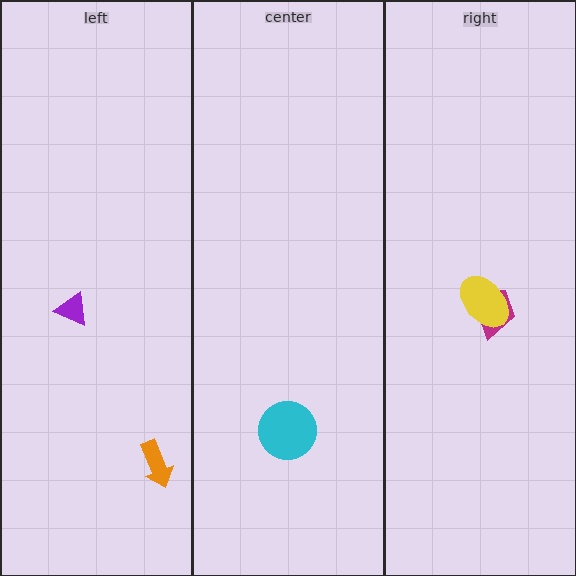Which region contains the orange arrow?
The left region.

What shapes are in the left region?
The purple triangle, the orange arrow.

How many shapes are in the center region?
1.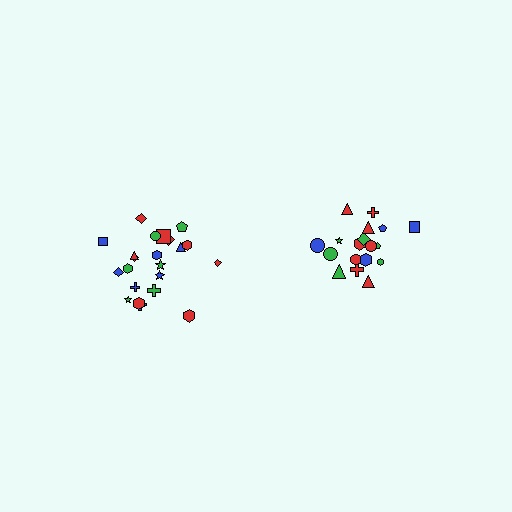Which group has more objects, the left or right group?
The left group.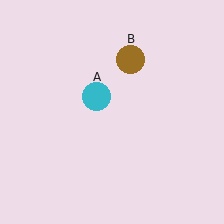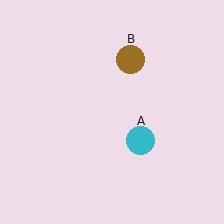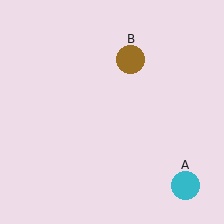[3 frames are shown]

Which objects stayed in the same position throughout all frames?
Brown circle (object B) remained stationary.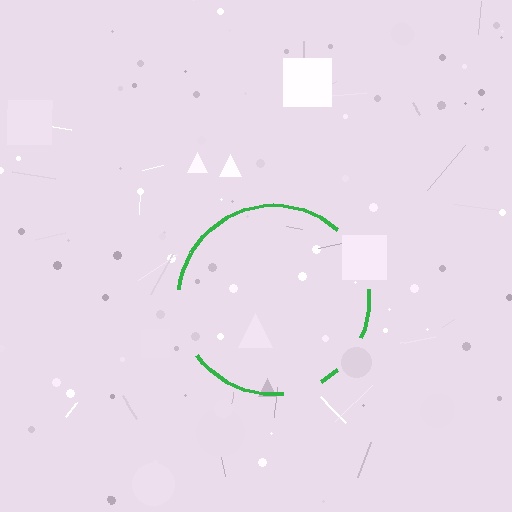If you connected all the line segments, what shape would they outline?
They would outline a circle.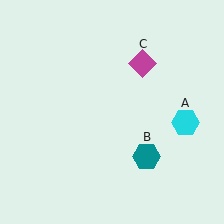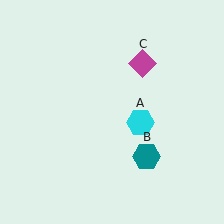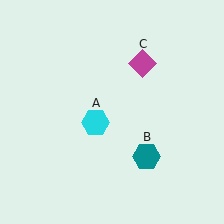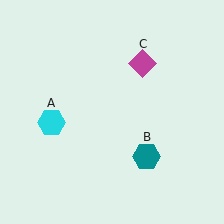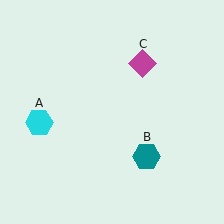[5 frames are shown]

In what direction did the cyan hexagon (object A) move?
The cyan hexagon (object A) moved left.